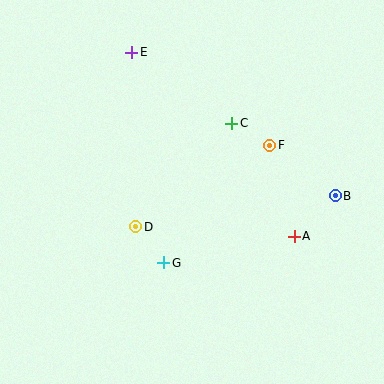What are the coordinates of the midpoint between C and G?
The midpoint between C and G is at (198, 193).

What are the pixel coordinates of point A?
Point A is at (294, 236).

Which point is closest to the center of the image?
Point D at (136, 227) is closest to the center.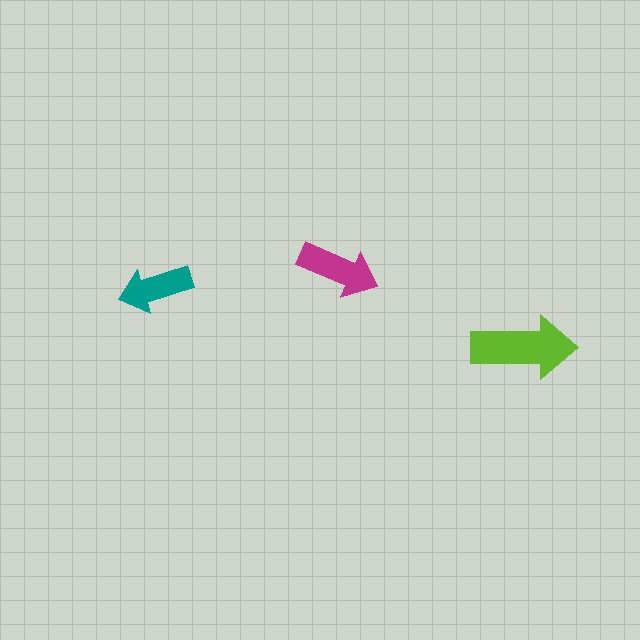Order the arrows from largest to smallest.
the lime one, the magenta one, the teal one.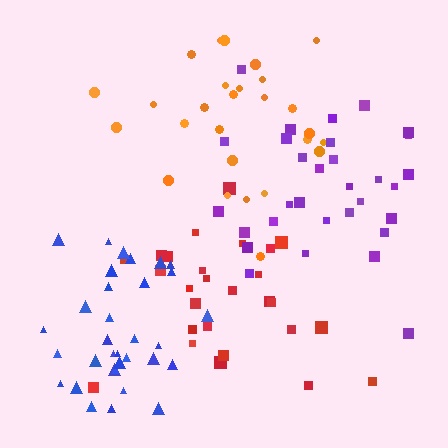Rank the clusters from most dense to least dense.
blue, purple, red, orange.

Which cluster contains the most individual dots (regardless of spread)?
Blue (33).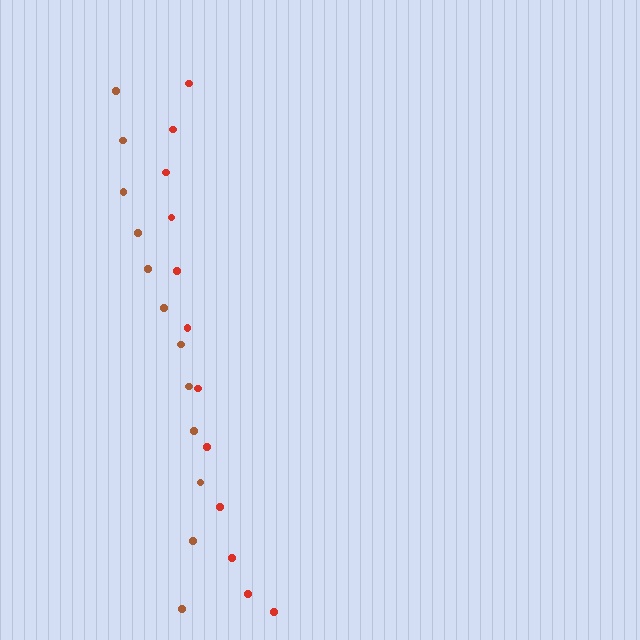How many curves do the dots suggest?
There are 2 distinct paths.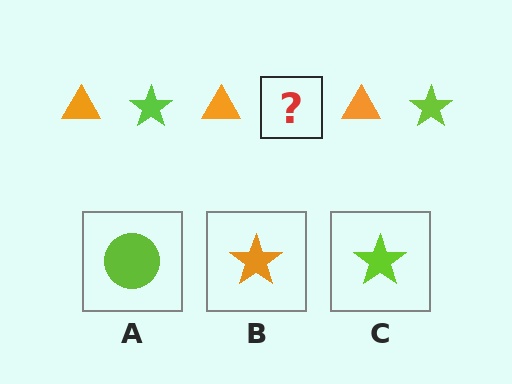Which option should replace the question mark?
Option C.